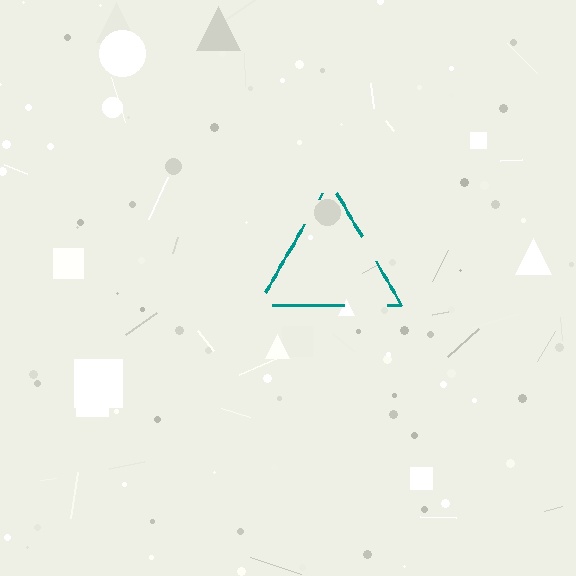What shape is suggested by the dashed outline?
The dashed outline suggests a triangle.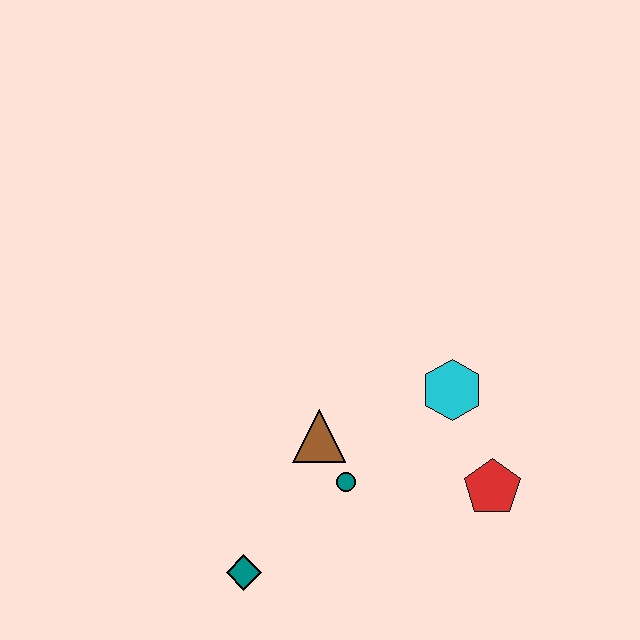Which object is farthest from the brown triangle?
The red pentagon is farthest from the brown triangle.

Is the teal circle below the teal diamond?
No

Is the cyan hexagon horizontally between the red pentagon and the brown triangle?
Yes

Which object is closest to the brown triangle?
The teal circle is closest to the brown triangle.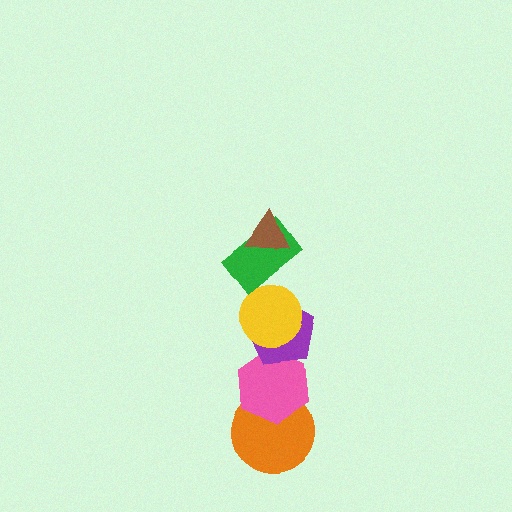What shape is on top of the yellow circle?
The green rectangle is on top of the yellow circle.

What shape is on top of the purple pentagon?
The yellow circle is on top of the purple pentagon.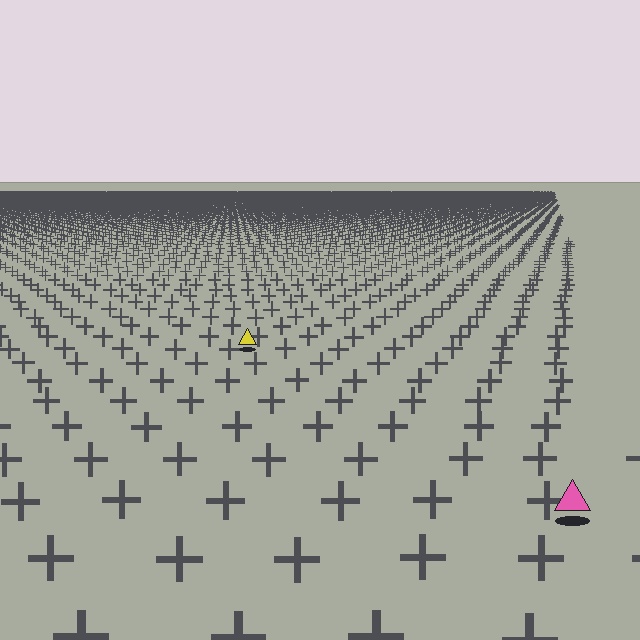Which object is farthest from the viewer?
The yellow triangle is farthest from the viewer. It appears smaller and the ground texture around it is denser.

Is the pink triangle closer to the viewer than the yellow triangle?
Yes. The pink triangle is closer — you can tell from the texture gradient: the ground texture is coarser near it.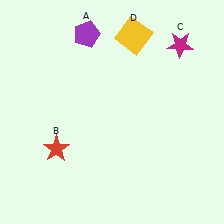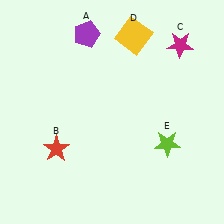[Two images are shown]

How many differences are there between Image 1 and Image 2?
There is 1 difference between the two images.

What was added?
A lime star (E) was added in Image 2.